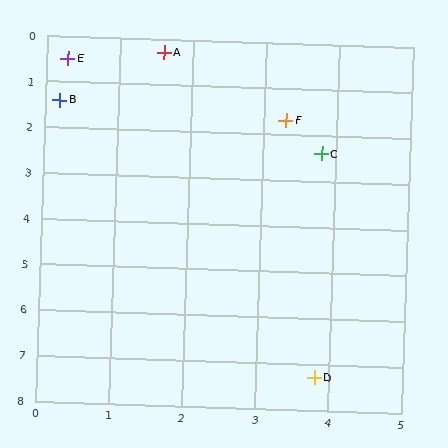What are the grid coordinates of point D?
Point D is at approximately (3.8, 7.3).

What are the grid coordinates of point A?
Point A is at approximately (1.6, 0.3).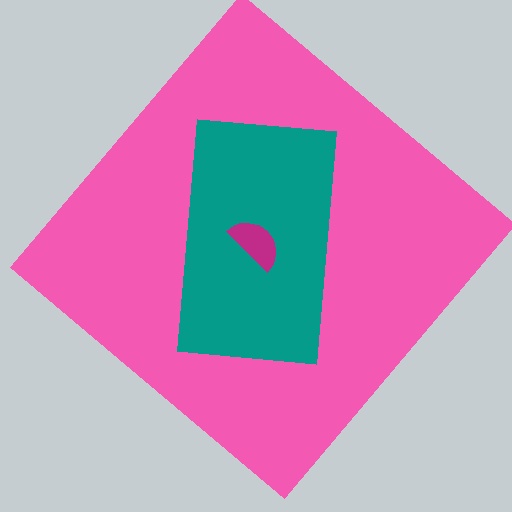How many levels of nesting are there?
3.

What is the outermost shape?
The pink diamond.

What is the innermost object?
The magenta semicircle.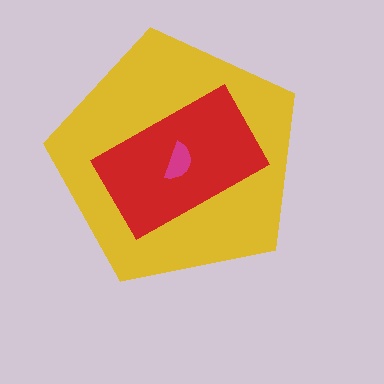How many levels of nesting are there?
3.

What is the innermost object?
The magenta semicircle.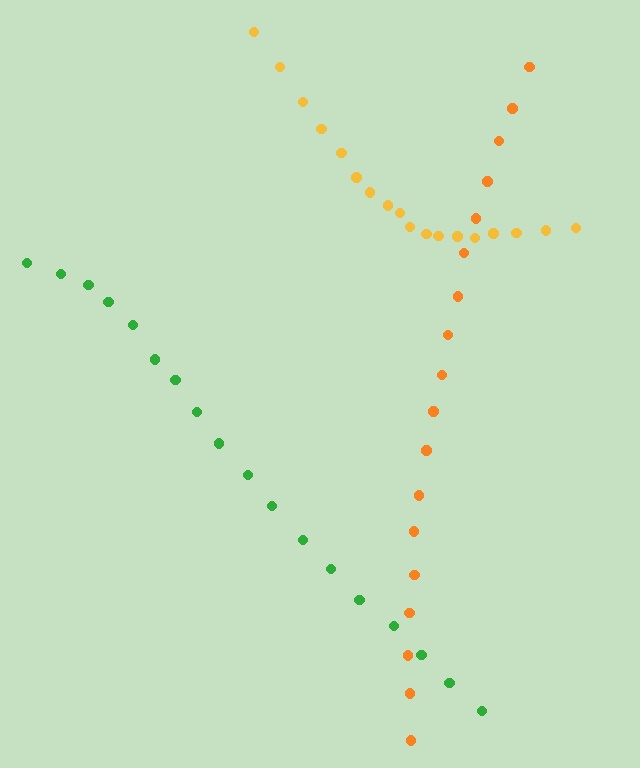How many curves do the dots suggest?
There are 3 distinct paths.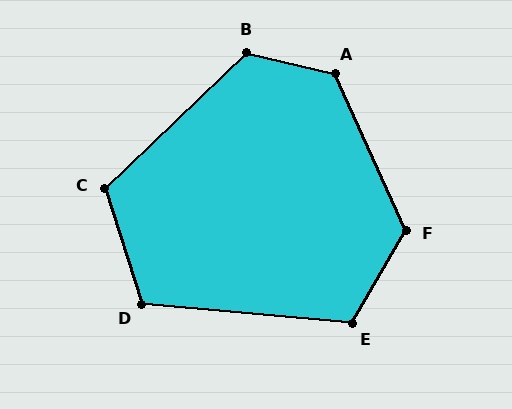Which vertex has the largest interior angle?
A, at approximately 128 degrees.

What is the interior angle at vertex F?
Approximately 125 degrees (obtuse).